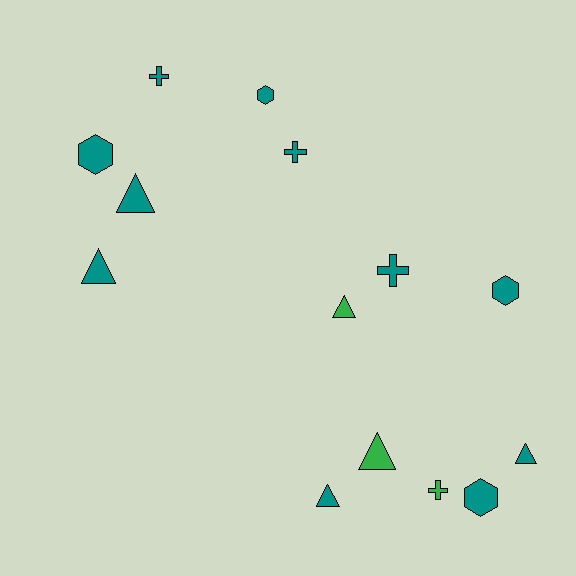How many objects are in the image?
There are 14 objects.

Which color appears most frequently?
Teal, with 11 objects.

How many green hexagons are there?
There are no green hexagons.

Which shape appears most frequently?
Triangle, with 6 objects.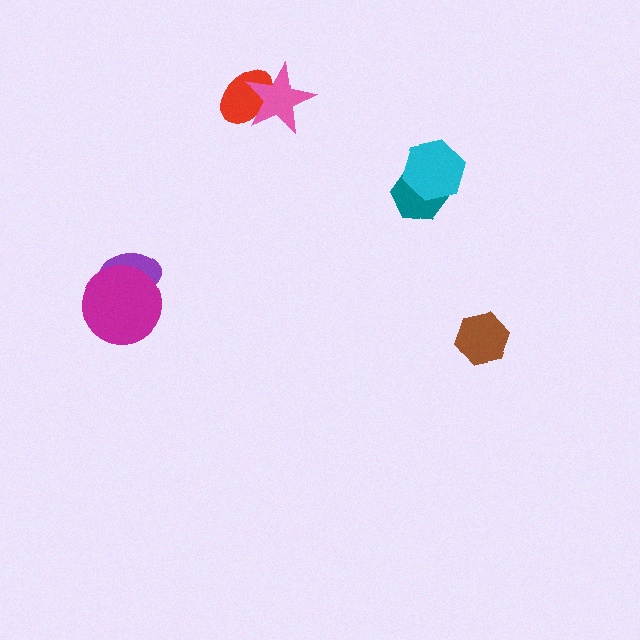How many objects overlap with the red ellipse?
1 object overlaps with the red ellipse.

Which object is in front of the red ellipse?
The pink star is in front of the red ellipse.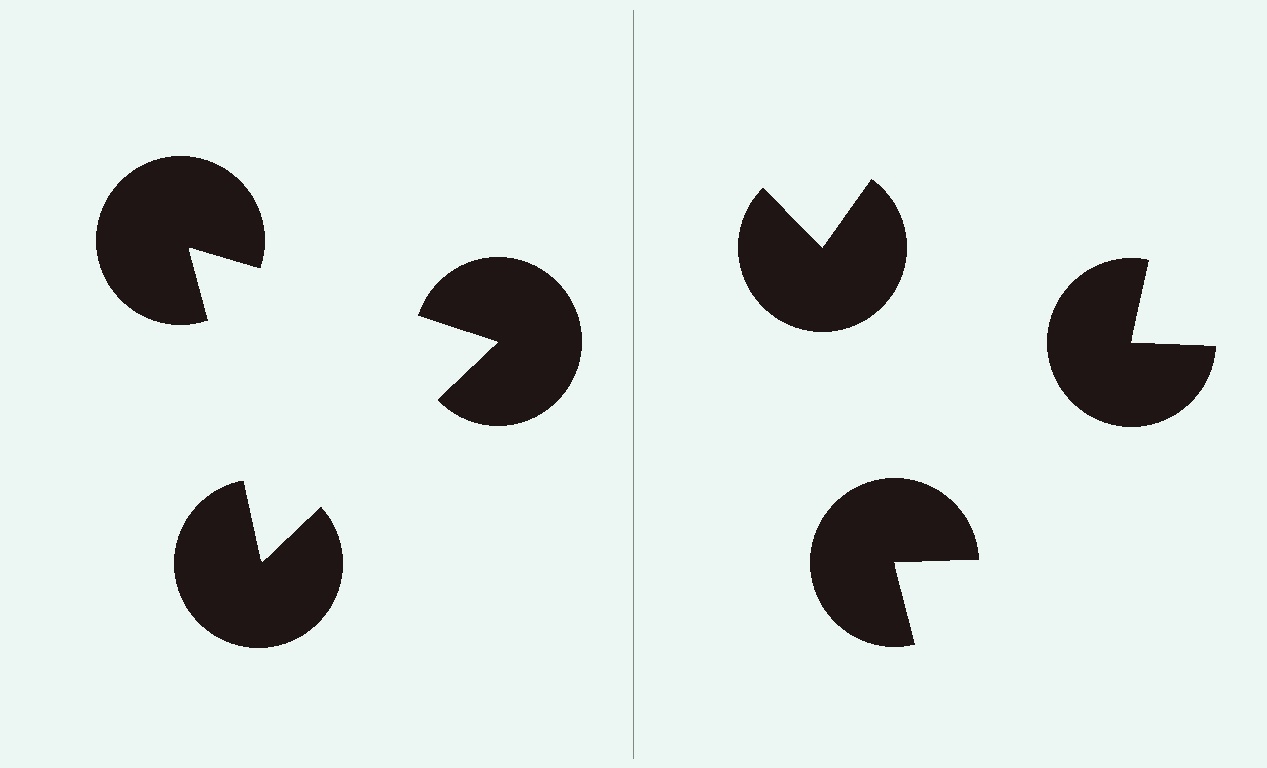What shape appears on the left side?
An illusory triangle.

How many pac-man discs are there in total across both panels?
6 — 3 on each side.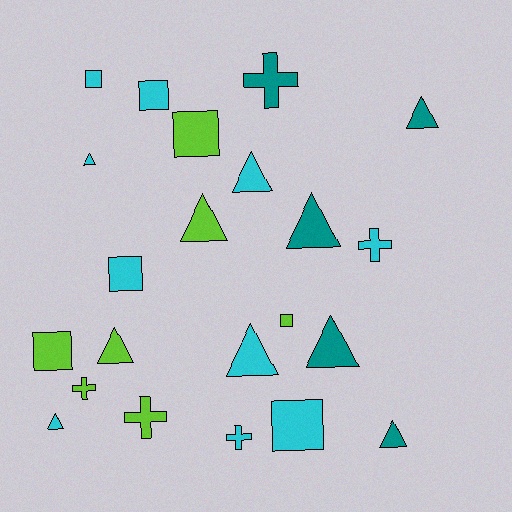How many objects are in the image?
There are 22 objects.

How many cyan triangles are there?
There are 4 cyan triangles.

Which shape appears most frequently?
Triangle, with 10 objects.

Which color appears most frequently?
Cyan, with 10 objects.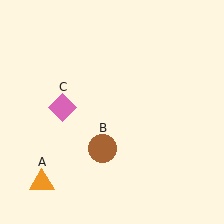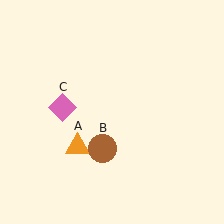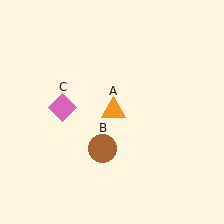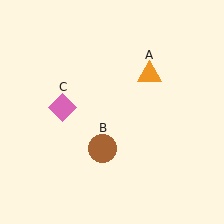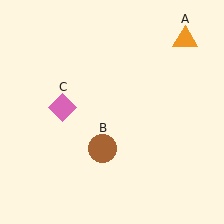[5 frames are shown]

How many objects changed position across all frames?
1 object changed position: orange triangle (object A).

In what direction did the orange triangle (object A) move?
The orange triangle (object A) moved up and to the right.